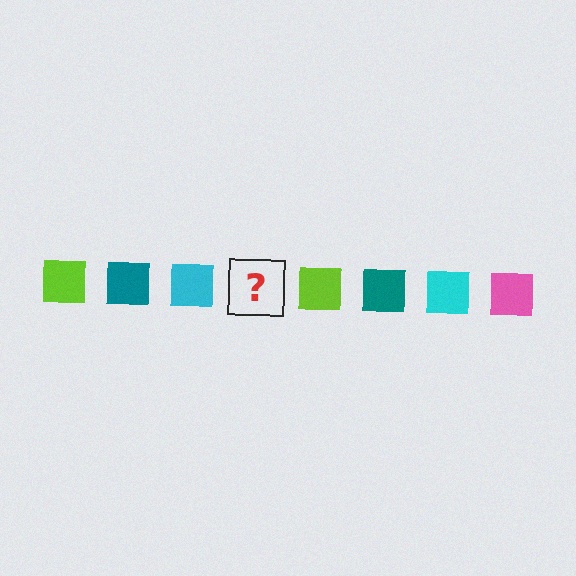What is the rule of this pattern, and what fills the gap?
The rule is that the pattern cycles through lime, teal, cyan, pink squares. The gap should be filled with a pink square.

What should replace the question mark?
The question mark should be replaced with a pink square.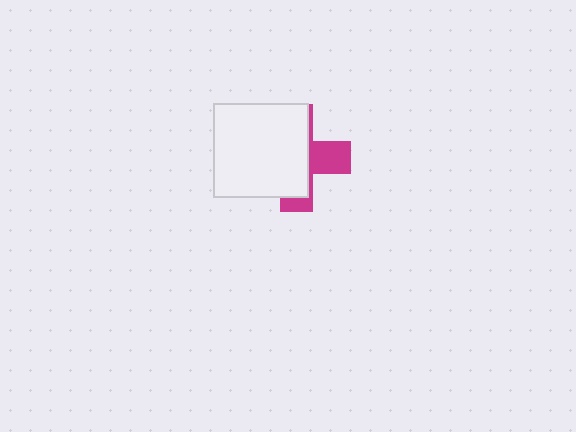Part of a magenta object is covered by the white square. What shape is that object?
It is a cross.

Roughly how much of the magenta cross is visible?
A small part of it is visible (roughly 34%).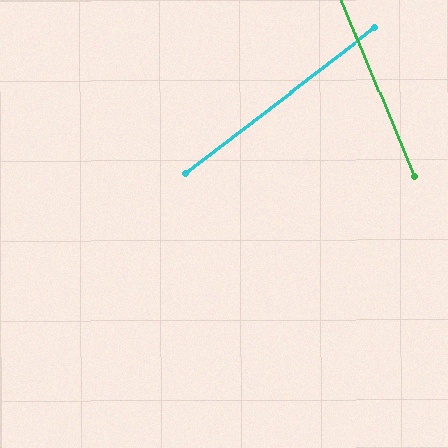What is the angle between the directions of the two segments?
Approximately 75 degrees.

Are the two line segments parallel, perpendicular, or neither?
Neither parallel nor perpendicular — they differ by about 75°.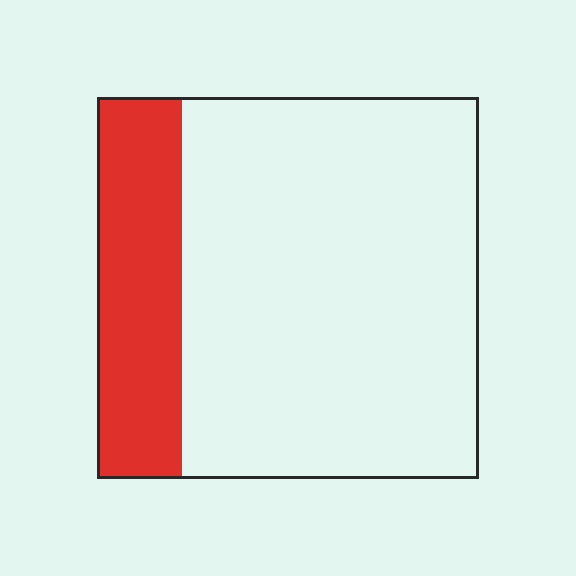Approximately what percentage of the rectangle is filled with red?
Approximately 20%.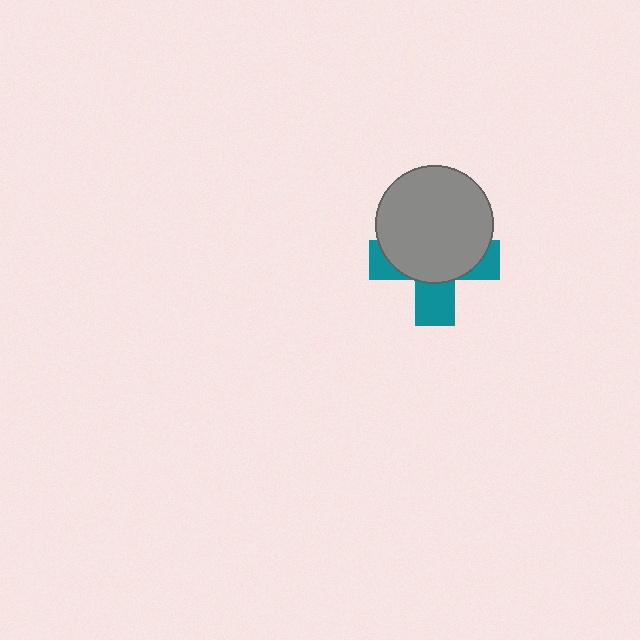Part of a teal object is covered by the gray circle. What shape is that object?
It is a cross.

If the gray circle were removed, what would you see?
You would see the complete teal cross.